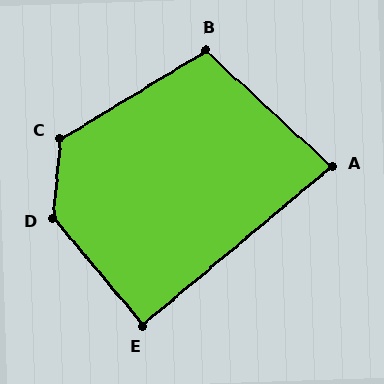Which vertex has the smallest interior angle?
A, at approximately 83 degrees.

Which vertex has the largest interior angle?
D, at approximately 134 degrees.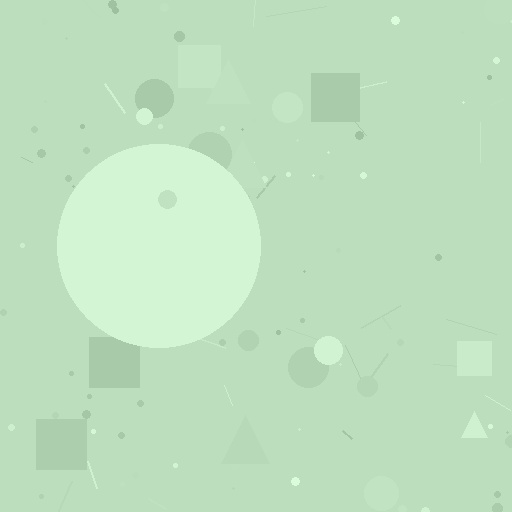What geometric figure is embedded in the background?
A circle is embedded in the background.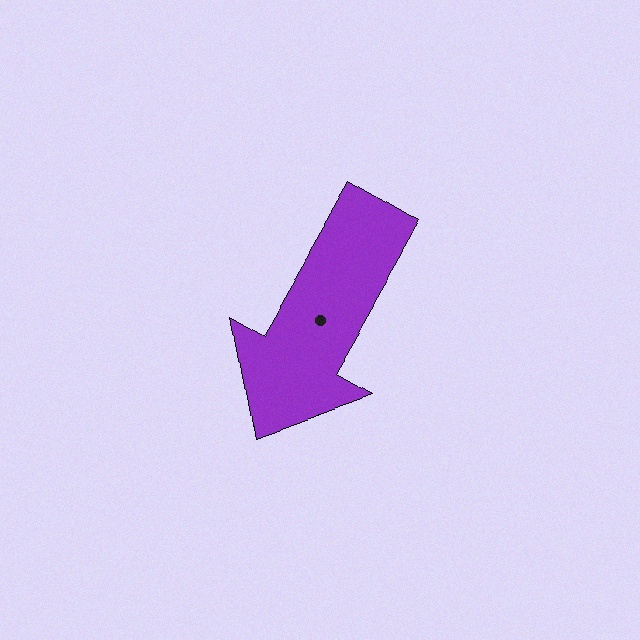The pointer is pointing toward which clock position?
Roughly 7 o'clock.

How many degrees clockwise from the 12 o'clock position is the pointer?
Approximately 210 degrees.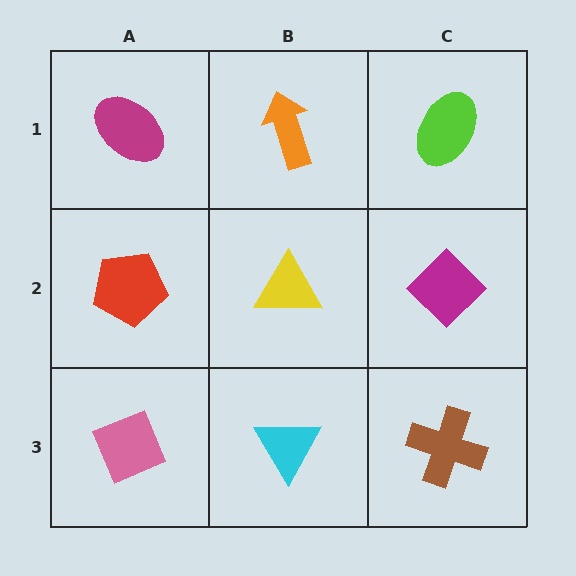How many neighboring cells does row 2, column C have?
3.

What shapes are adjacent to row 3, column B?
A yellow triangle (row 2, column B), a pink diamond (row 3, column A), a brown cross (row 3, column C).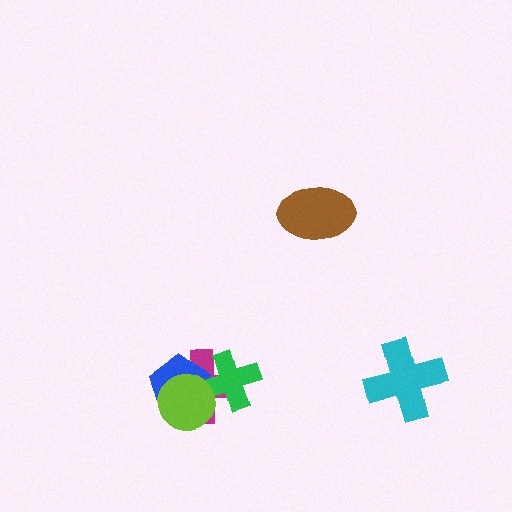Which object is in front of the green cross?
The lime circle is in front of the green cross.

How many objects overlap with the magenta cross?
3 objects overlap with the magenta cross.